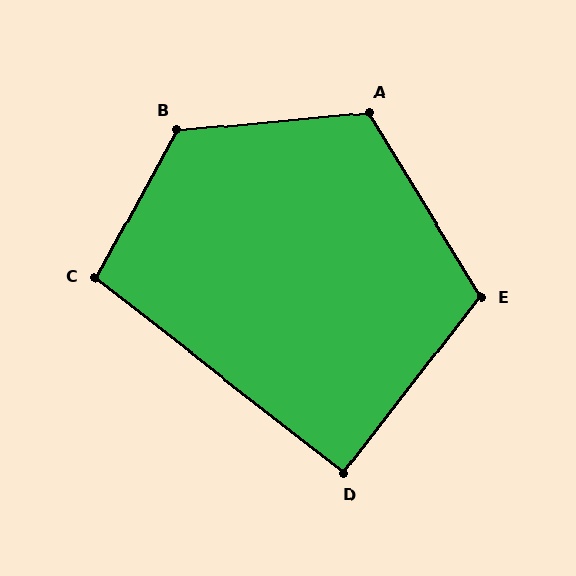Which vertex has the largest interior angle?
B, at approximately 124 degrees.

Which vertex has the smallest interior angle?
D, at approximately 90 degrees.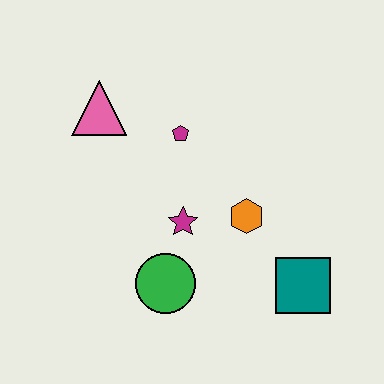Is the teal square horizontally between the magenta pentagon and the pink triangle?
No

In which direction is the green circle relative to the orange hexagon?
The green circle is to the left of the orange hexagon.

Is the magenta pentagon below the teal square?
No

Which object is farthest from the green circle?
The pink triangle is farthest from the green circle.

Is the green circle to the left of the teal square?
Yes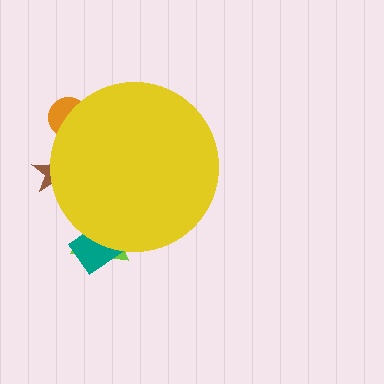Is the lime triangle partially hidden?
Yes, the lime triangle is partially hidden behind the yellow circle.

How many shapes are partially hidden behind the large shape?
4 shapes are partially hidden.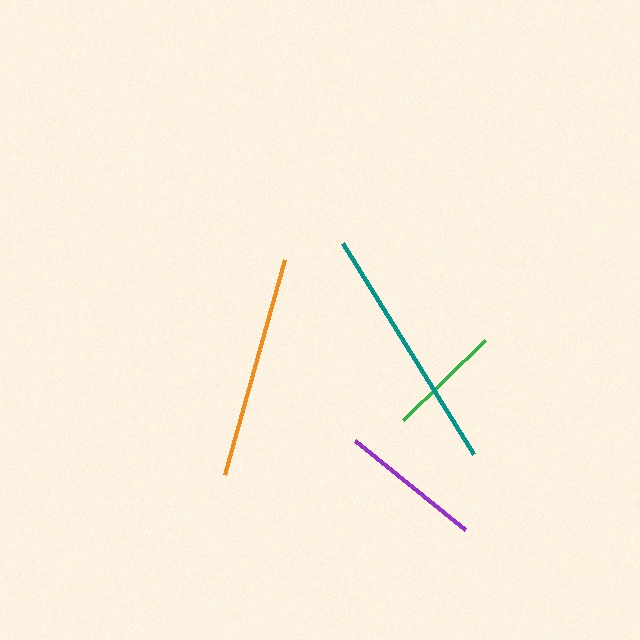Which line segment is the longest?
The teal line is the longest at approximately 248 pixels.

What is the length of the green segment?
The green segment is approximately 115 pixels long.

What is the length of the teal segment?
The teal segment is approximately 248 pixels long.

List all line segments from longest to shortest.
From longest to shortest: teal, orange, purple, green.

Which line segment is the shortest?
The green line is the shortest at approximately 115 pixels.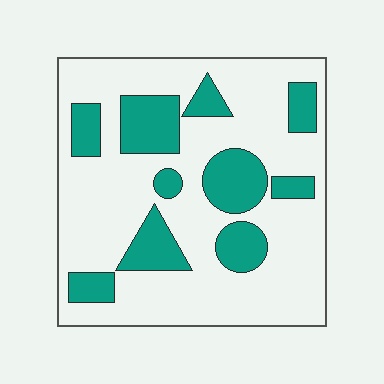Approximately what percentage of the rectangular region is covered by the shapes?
Approximately 25%.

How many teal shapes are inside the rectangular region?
10.